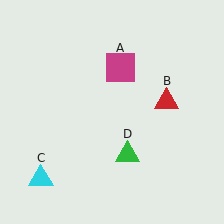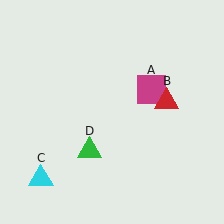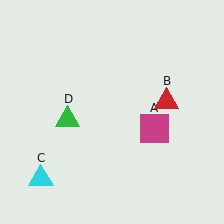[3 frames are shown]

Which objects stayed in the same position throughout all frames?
Red triangle (object B) and cyan triangle (object C) remained stationary.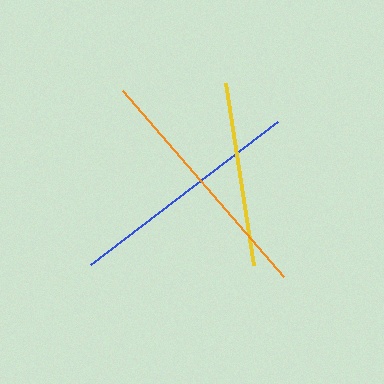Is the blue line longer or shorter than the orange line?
The orange line is longer than the blue line.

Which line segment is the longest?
The orange line is the longest at approximately 246 pixels.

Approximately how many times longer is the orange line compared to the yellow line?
The orange line is approximately 1.3 times the length of the yellow line.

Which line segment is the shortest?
The yellow line is the shortest at approximately 184 pixels.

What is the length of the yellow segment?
The yellow segment is approximately 184 pixels long.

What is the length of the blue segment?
The blue segment is approximately 235 pixels long.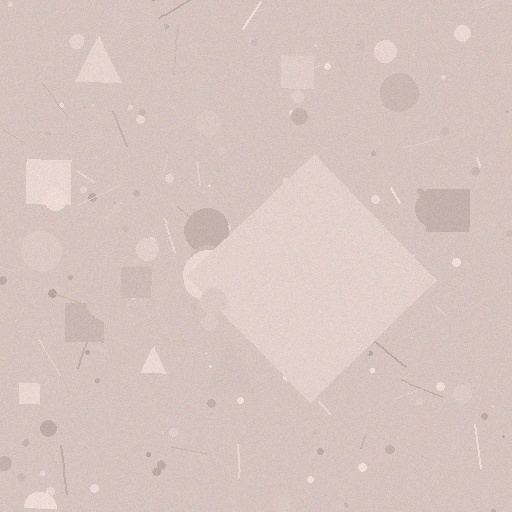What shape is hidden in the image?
A diamond is hidden in the image.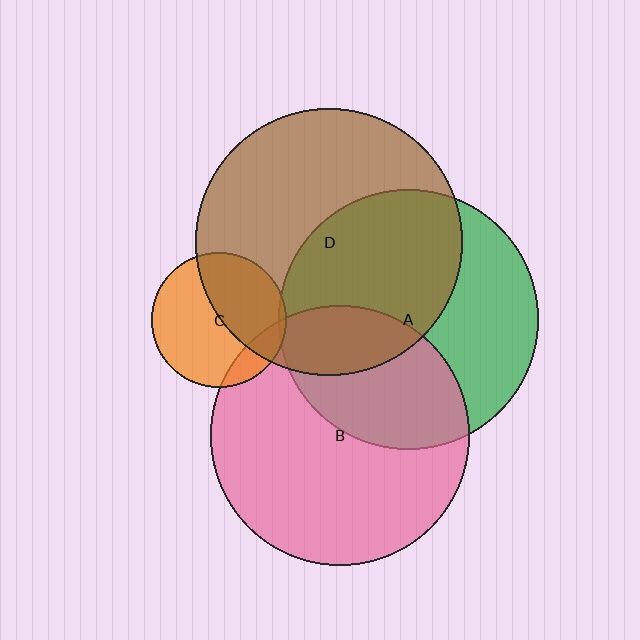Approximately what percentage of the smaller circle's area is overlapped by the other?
Approximately 5%.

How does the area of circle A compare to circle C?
Approximately 3.7 times.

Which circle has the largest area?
Circle D (brown).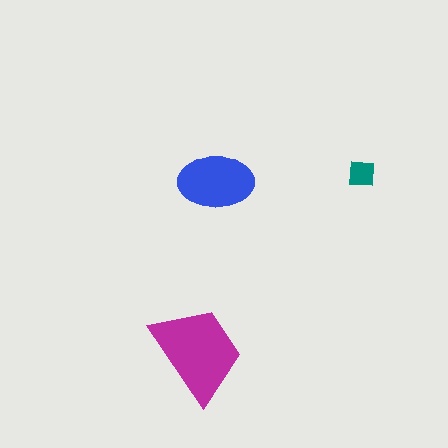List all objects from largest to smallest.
The magenta trapezoid, the blue ellipse, the teal square.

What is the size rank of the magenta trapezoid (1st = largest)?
1st.